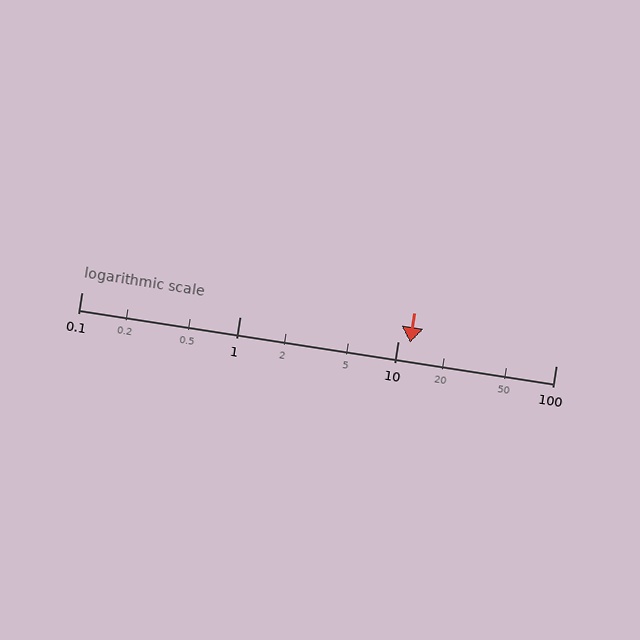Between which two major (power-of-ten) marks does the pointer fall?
The pointer is between 10 and 100.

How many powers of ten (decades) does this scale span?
The scale spans 3 decades, from 0.1 to 100.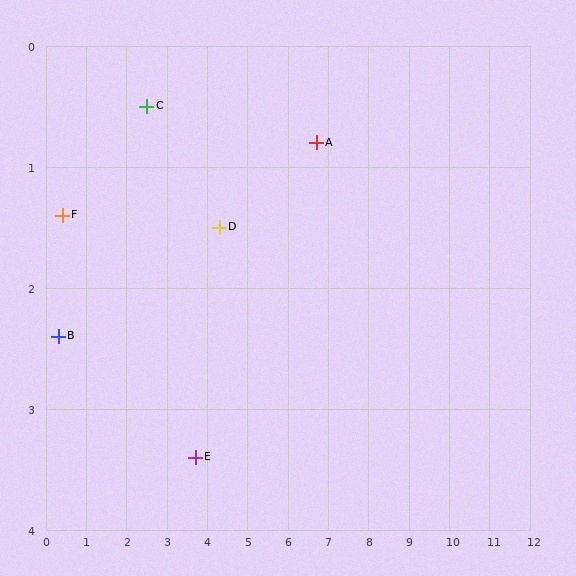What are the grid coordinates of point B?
Point B is at approximately (0.3, 2.4).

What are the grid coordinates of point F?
Point F is at approximately (0.4, 1.4).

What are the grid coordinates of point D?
Point D is at approximately (4.3, 1.5).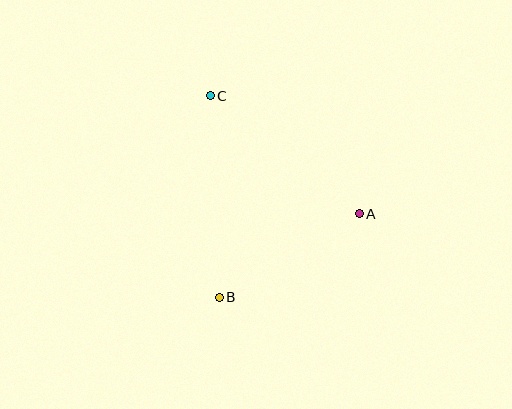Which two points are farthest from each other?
Points B and C are farthest from each other.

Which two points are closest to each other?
Points A and B are closest to each other.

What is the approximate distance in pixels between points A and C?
The distance between A and C is approximately 190 pixels.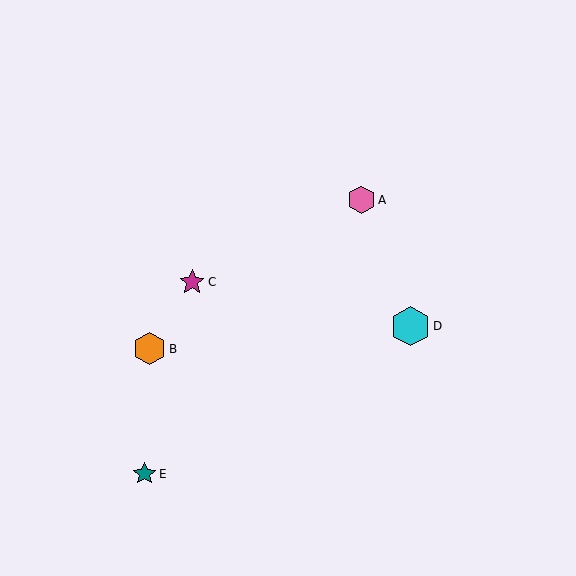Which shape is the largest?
The cyan hexagon (labeled D) is the largest.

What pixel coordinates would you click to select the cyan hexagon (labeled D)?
Click at (410, 326) to select the cyan hexagon D.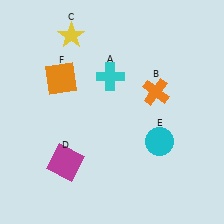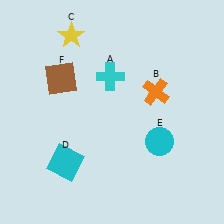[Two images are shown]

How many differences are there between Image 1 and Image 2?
There are 2 differences between the two images.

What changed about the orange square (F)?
In Image 1, F is orange. In Image 2, it changed to brown.